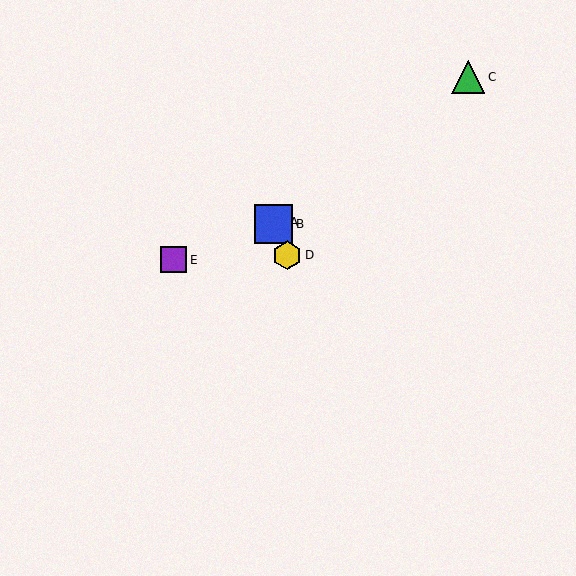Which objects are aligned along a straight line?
Objects A, B, D are aligned along a straight line.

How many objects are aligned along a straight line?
3 objects (A, B, D) are aligned along a straight line.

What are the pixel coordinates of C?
Object C is at (468, 77).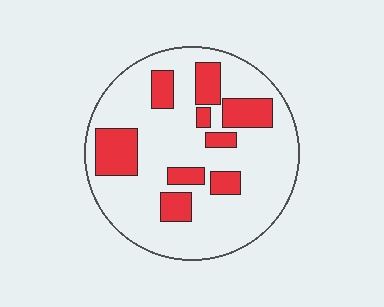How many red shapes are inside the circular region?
9.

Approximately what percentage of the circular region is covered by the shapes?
Approximately 25%.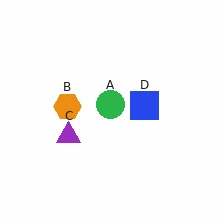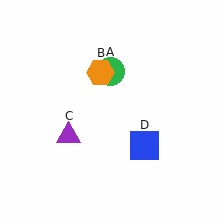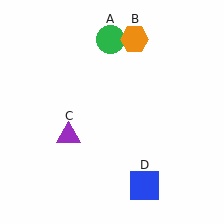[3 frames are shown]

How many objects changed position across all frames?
3 objects changed position: green circle (object A), orange hexagon (object B), blue square (object D).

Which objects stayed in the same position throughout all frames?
Purple triangle (object C) remained stationary.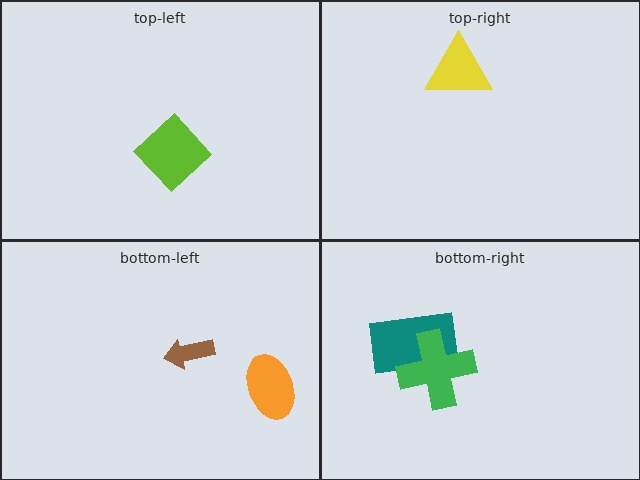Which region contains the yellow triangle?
The top-right region.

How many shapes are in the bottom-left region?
2.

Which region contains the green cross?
The bottom-right region.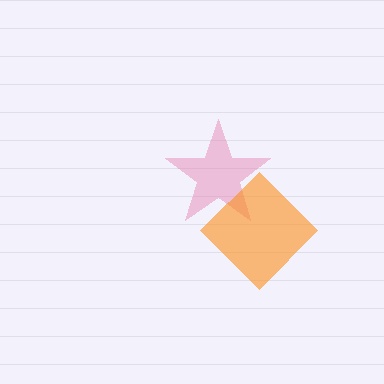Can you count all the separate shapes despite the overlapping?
Yes, there are 2 separate shapes.